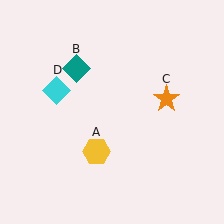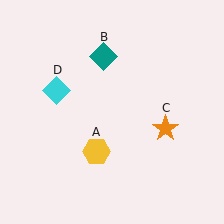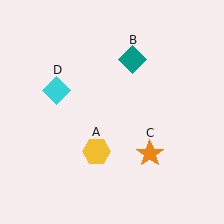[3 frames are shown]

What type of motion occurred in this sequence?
The teal diamond (object B), orange star (object C) rotated clockwise around the center of the scene.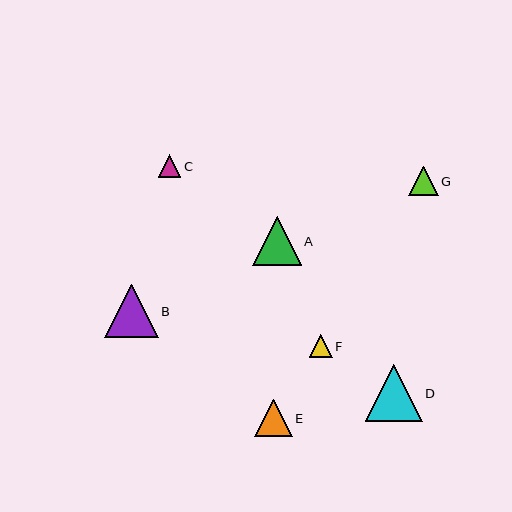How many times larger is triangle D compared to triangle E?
Triangle D is approximately 1.5 times the size of triangle E.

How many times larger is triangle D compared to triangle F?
Triangle D is approximately 2.5 times the size of triangle F.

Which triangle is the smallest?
Triangle C is the smallest with a size of approximately 22 pixels.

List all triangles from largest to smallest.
From largest to smallest: D, B, A, E, G, F, C.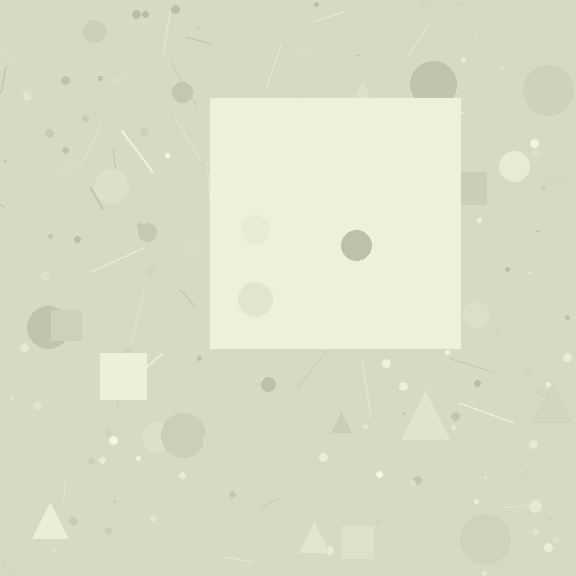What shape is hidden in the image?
A square is hidden in the image.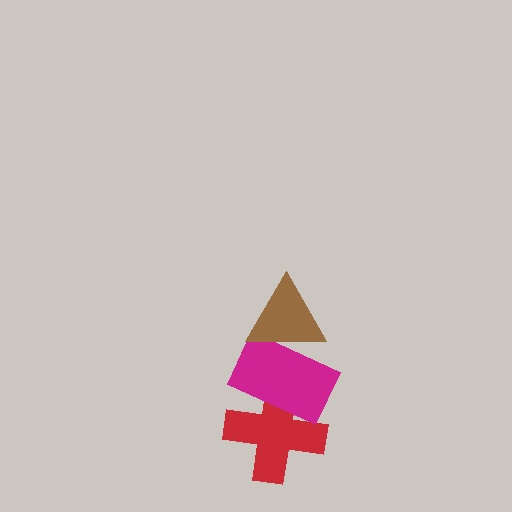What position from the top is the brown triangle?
The brown triangle is 1st from the top.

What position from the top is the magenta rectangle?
The magenta rectangle is 2nd from the top.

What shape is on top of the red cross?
The magenta rectangle is on top of the red cross.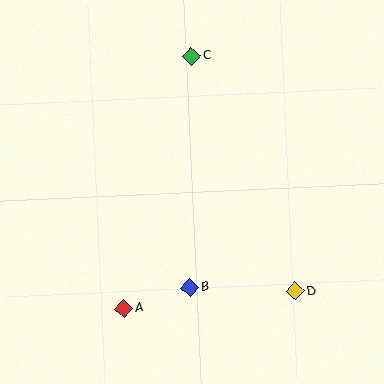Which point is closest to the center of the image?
Point B at (190, 288) is closest to the center.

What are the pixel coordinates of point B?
Point B is at (190, 288).